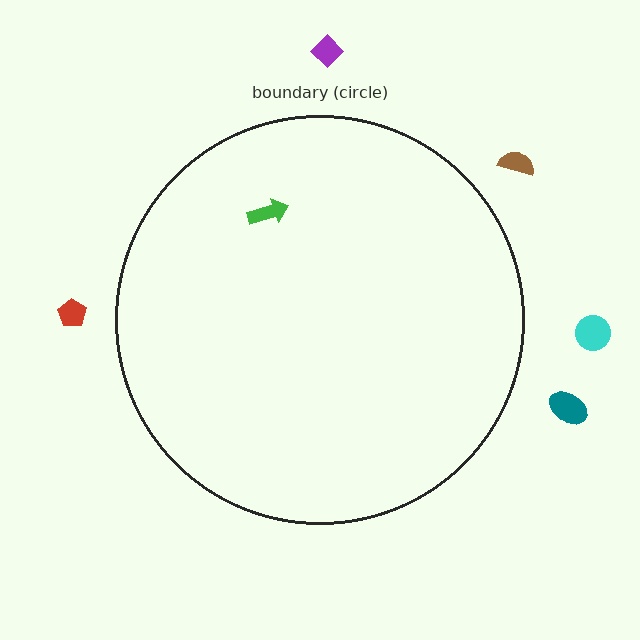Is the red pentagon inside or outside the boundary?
Outside.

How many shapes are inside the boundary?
1 inside, 5 outside.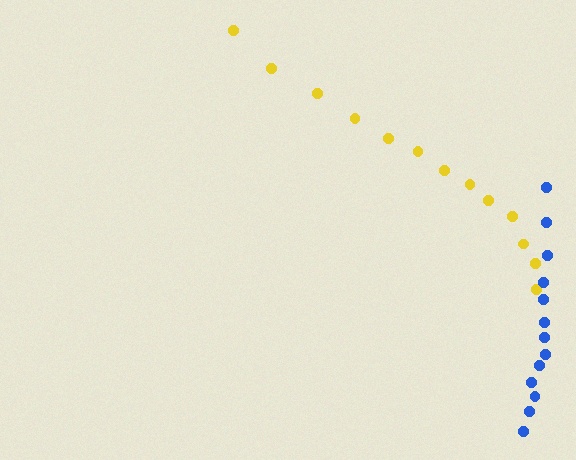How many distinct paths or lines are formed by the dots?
There are 2 distinct paths.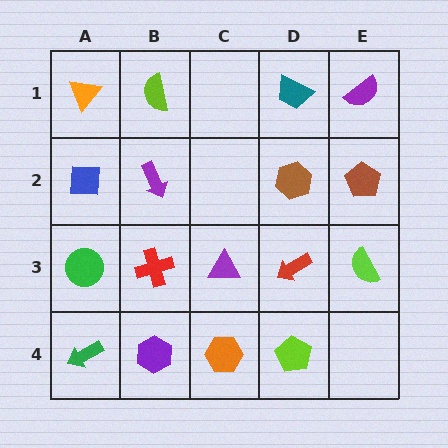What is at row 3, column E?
A lime semicircle.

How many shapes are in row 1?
4 shapes.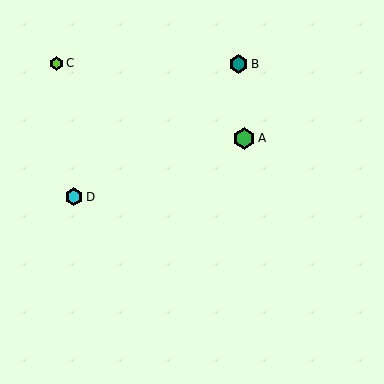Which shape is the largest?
The green hexagon (labeled A) is the largest.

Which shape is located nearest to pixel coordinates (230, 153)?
The green hexagon (labeled A) at (244, 138) is nearest to that location.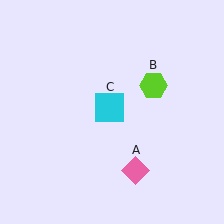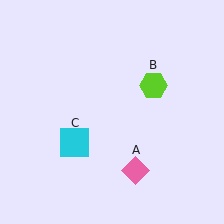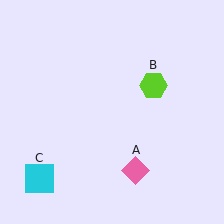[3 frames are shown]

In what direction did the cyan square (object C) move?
The cyan square (object C) moved down and to the left.